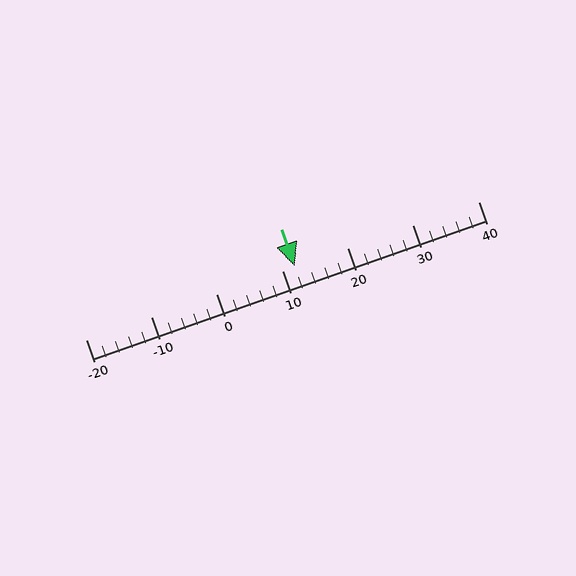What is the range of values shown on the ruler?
The ruler shows values from -20 to 40.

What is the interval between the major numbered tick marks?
The major tick marks are spaced 10 units apart.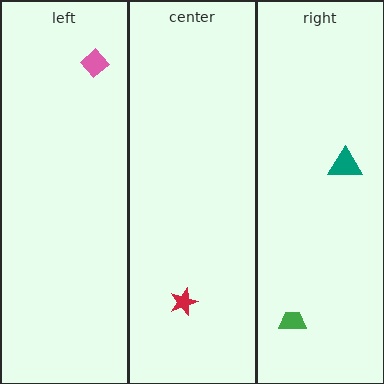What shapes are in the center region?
The red star.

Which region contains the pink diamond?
The left region.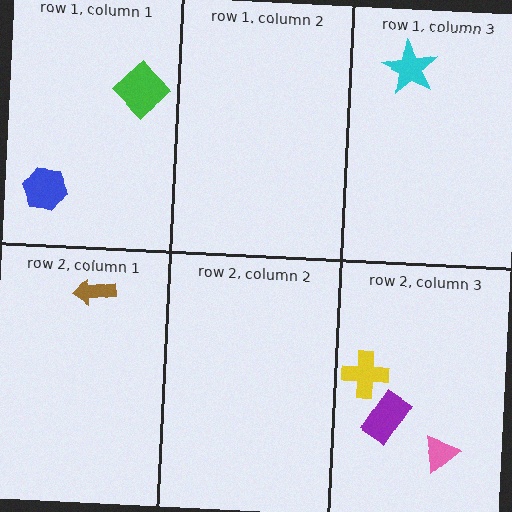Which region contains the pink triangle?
The row 2, column 3 region.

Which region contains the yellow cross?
The row 2, column 3 region.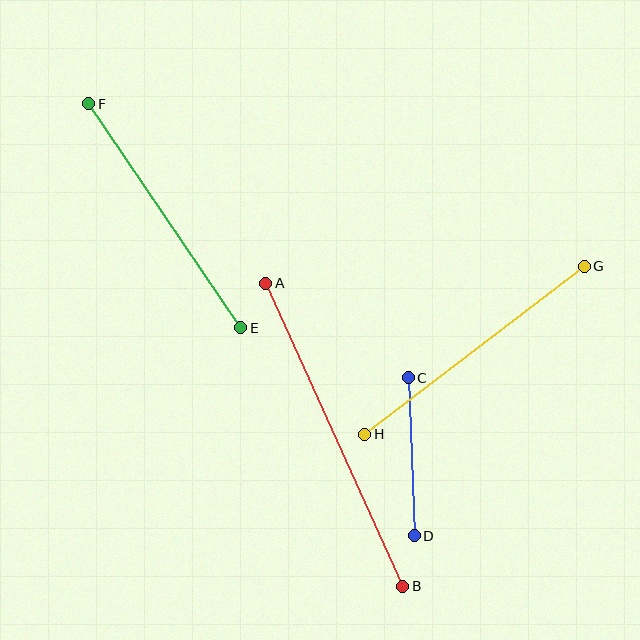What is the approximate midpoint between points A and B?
The midpoint is at approximately (334, 435) pixels.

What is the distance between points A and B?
The distance is approximately 332 pixels.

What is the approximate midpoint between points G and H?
The midpoint is at approximately (475, 350) pixels.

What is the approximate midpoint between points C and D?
The midpoint is at approximately (411, 457) pixels.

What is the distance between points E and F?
The distance is approximately 271 pixels.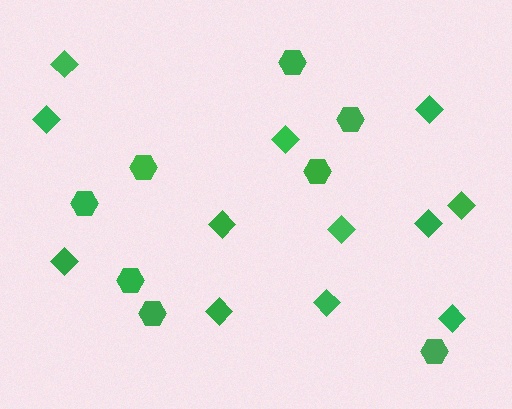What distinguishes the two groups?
There are 2 groups: one group of hexagons (8) and one group of diamonds (12).